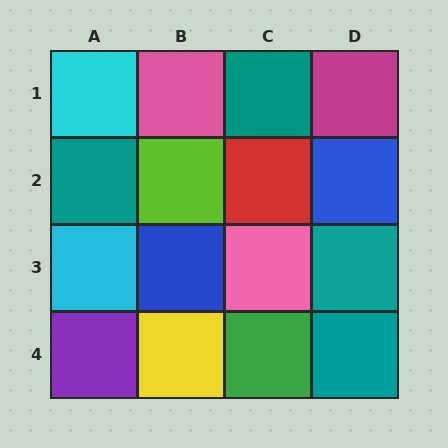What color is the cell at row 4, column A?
Purple.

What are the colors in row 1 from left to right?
Cyan, pink, teal, magenta.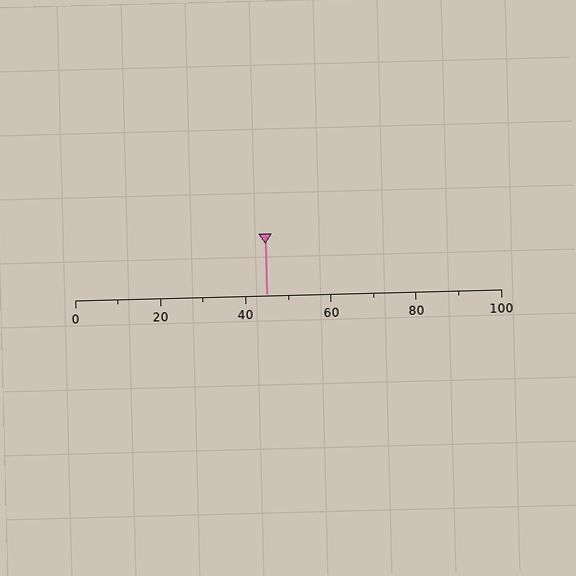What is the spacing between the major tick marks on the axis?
The major ticks are spaced 20 apart.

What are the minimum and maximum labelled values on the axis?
The axis runs from 0 to 100.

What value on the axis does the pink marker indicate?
The marker indicates approximately 45.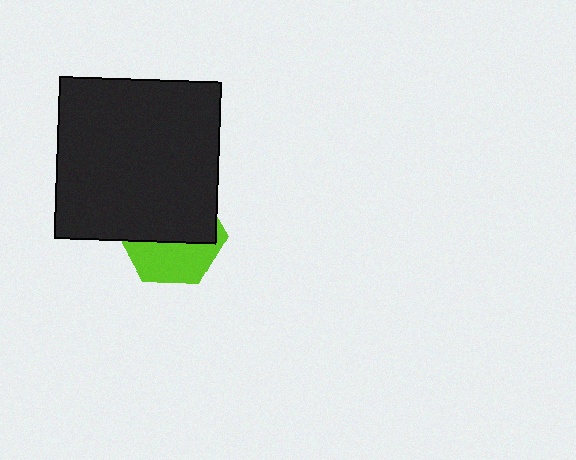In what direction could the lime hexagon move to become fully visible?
The lime hexagon could move down. That would shift it out from behind the black square entirely.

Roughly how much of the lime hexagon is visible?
A small part of it is visible (roughly 41%).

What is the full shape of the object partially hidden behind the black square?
The partially hidden object is a lime hexagon.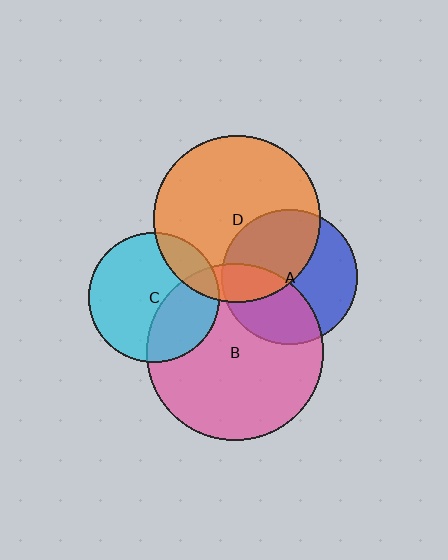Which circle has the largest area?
Circle B (pink).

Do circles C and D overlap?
Yes.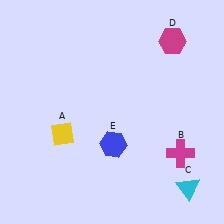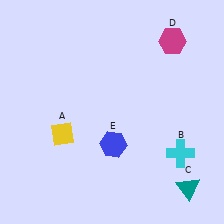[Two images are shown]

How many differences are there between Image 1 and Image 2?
There are 2 differences between the two images.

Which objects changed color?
B changed from magenta to cyan. C changed from cyan to teal.